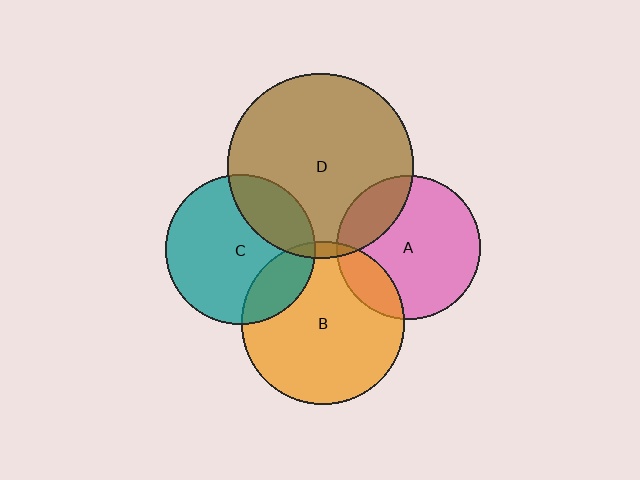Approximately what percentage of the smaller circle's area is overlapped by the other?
Approximately 5%.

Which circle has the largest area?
Circle D (brown).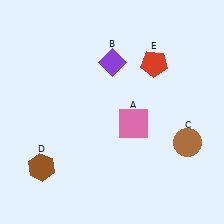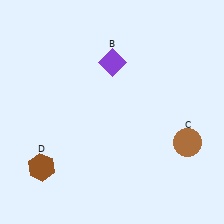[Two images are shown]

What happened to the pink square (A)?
The pink square (A) was removed in Image 2. It was in the bottom-right area of Image 1.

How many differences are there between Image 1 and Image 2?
There are 2 differences between the two images.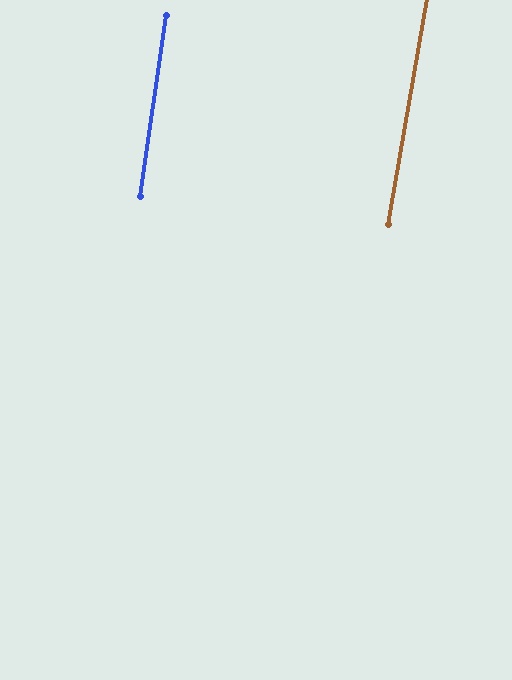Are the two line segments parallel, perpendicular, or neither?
Parallel — their directions differ by only 1.5°.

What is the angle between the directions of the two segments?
Approximately 1 degree.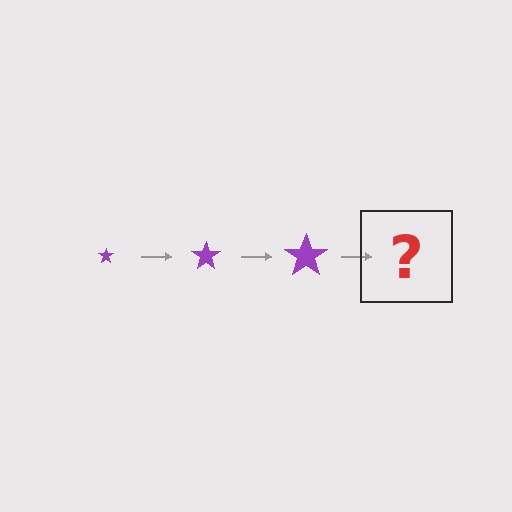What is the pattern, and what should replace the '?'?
The pattern is that the star gets progressively larger each step. The '?' should be a purple star, larger than the previous one.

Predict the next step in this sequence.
The next step is a purple star, larger than the previous one.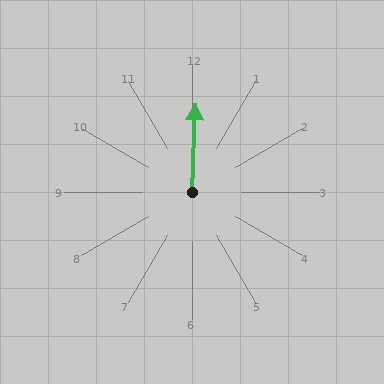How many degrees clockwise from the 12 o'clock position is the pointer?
Approximately 2 degrees.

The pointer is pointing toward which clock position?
Roughly 12 o'clock.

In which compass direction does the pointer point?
North.